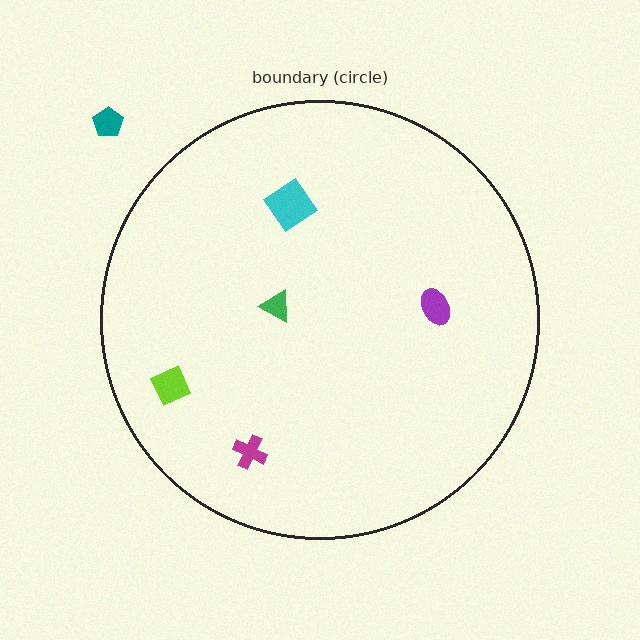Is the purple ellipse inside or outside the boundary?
Inside.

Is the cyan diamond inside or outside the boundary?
Inside.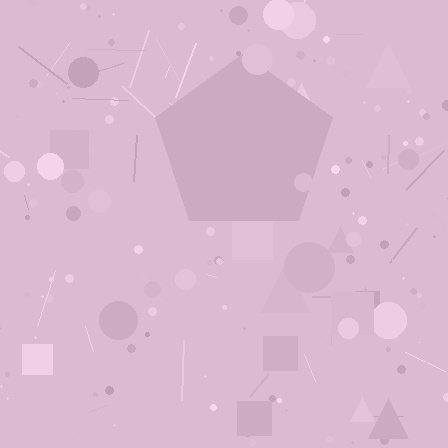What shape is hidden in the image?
A pentagon is hidden in the image.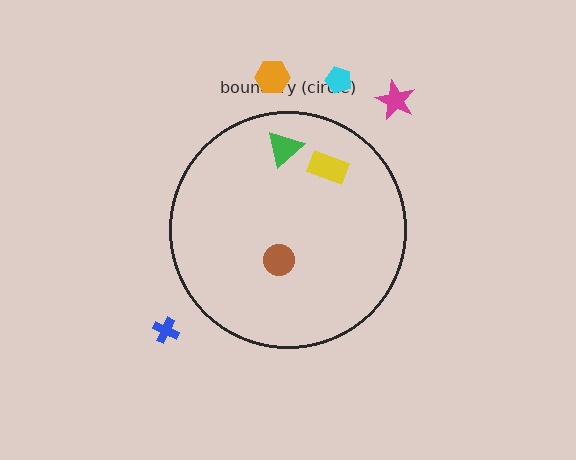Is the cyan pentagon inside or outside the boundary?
Outside.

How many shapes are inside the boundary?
3 inside, 4 outside.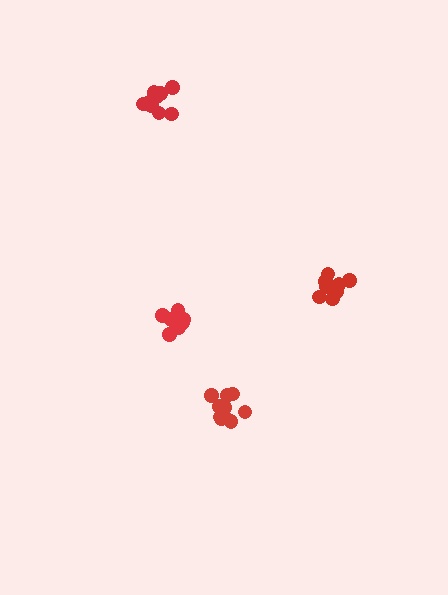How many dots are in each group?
Group 1: 8 dots, Group 2: 7 dots, Group 3: 11 dots, Group 4: 9 dots (35 total).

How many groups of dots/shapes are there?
There are 4 groups.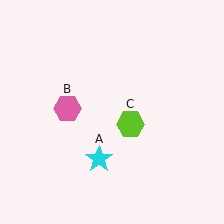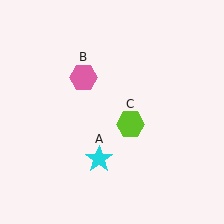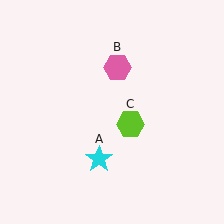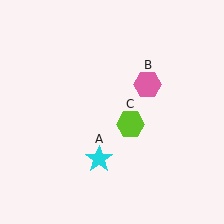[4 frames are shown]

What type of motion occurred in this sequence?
The pink hexagon (object B) rotated clockwise around the center of the scene.